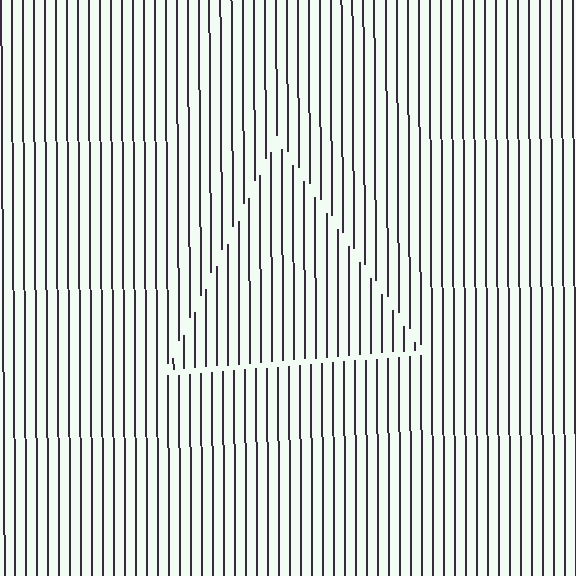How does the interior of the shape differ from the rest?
The interior of the shape contains the same grating, shifted by half a period — the contour is defined by the phase discontinuity where line-ends from the inner and outer gratings abut.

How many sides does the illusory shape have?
3 sides — the line-ends trace a triangle.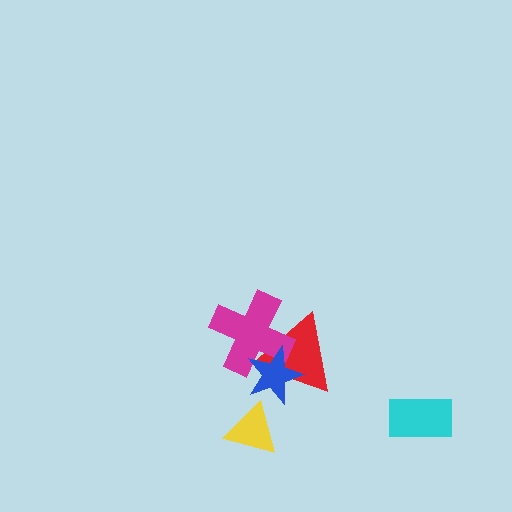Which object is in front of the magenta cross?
The blue star is in front of the magenta cross.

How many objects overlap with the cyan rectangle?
0 objects overlap with the cyan rectangle.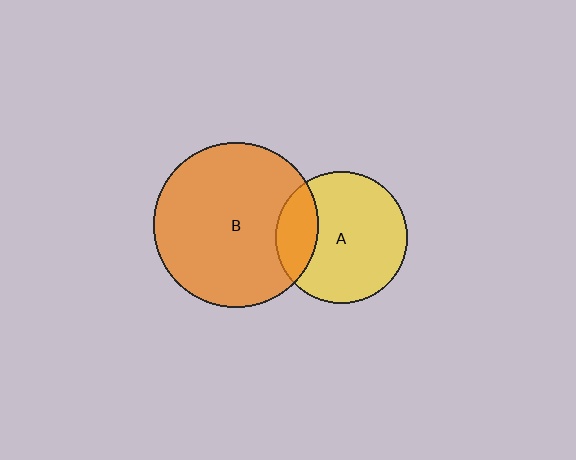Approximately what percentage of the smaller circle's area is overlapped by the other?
Approximately 20%.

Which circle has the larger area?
Circle B (orange).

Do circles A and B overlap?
Yes.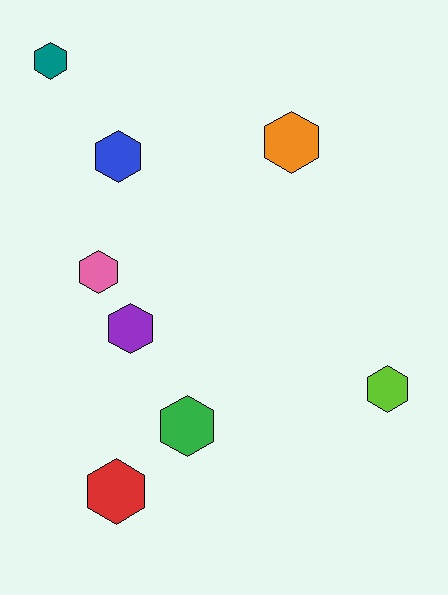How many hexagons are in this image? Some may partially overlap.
There are 8 hexagons.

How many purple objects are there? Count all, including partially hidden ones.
There is 1 purple object.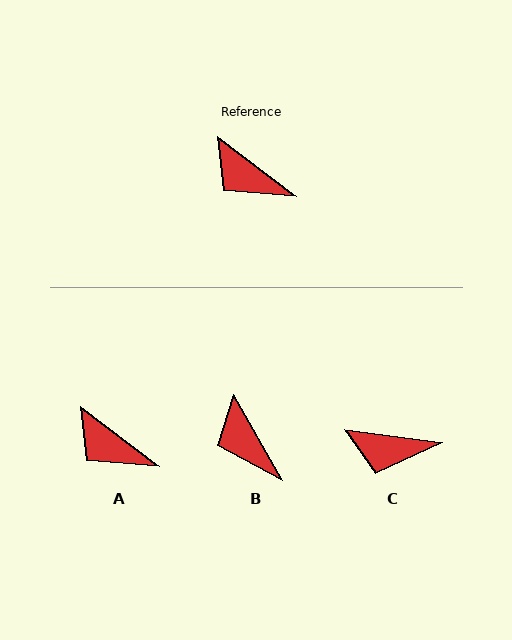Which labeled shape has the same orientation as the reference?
A.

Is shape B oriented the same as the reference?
No, it is off by about 23 degrees.